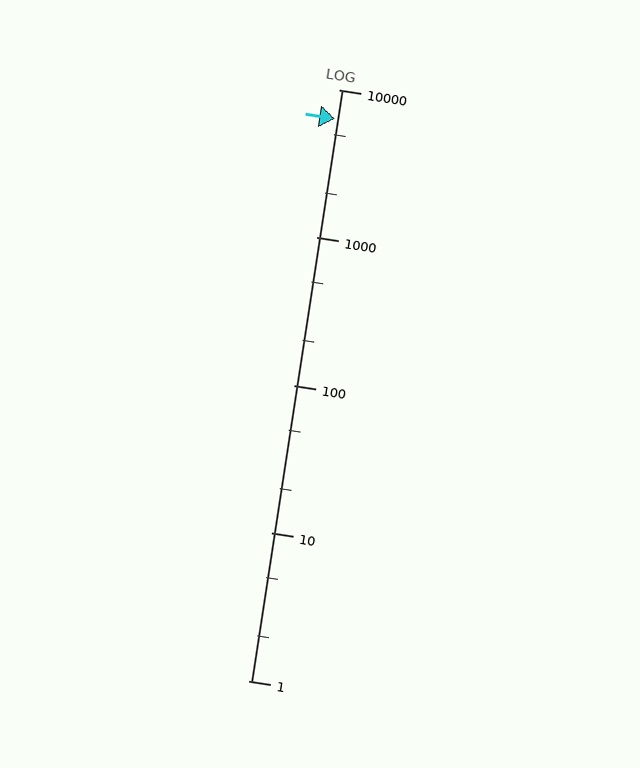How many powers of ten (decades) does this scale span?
The scale spans 4 decades, from 1 to 10000.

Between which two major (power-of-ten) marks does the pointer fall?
The pointer is between 1000 and 10000.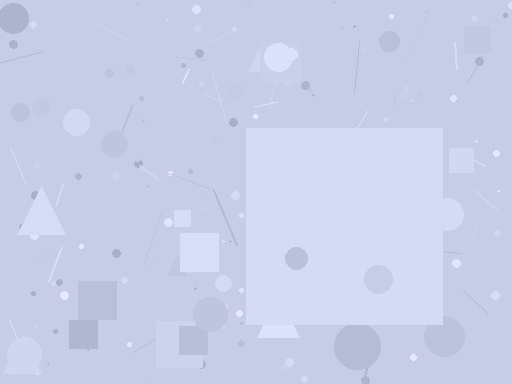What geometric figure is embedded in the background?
A square is embedded in the background.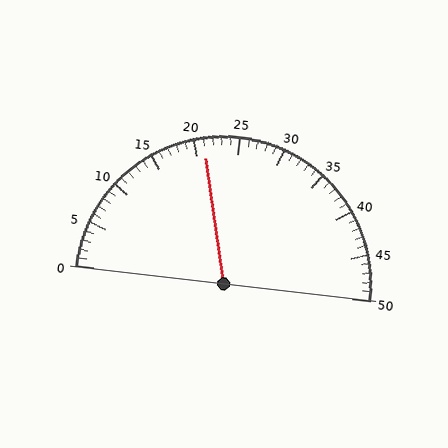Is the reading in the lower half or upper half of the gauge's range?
The reading is in the lower half of the range (0 to 50).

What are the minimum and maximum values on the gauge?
The gauge ranges from 0 to 50.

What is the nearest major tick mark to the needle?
The nearest major tick mark is 20.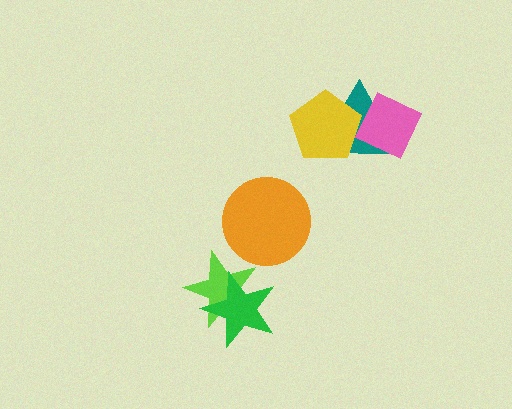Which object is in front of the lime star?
The green star is in front of the lime star.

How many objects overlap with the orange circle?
0 objects overlap with the orange circle.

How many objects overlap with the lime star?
1 object overlaps with the lime star.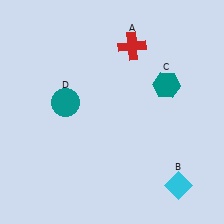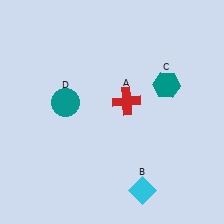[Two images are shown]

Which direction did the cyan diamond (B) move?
The cyan diamond (B) moved left.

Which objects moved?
The objects that moved are: the red cross (A), the cyan diamond (B).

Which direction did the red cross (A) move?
The red cross (A) moved down.